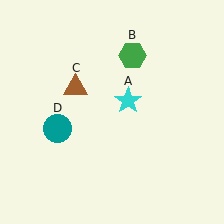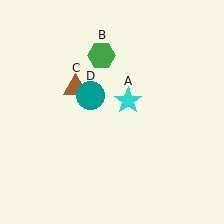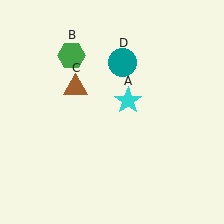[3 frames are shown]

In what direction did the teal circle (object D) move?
The teal circle (object D) moved up and to the right.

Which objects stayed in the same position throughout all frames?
Cyan star (object A) and brown triangle (object C) remained stationary.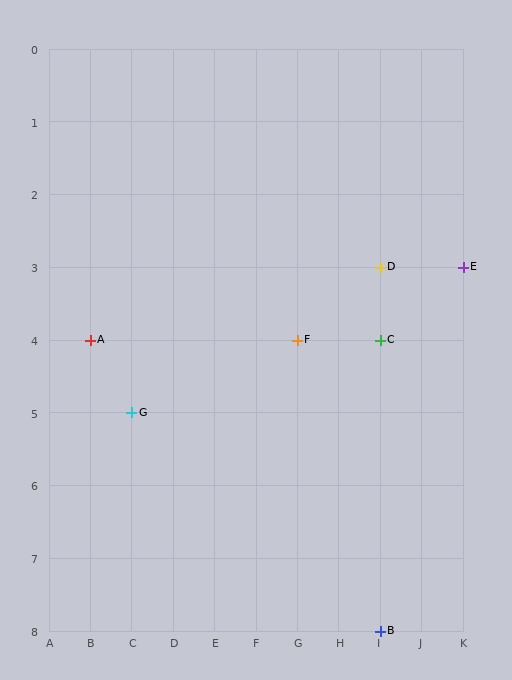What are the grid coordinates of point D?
Point D is at grid coordinates (I, 3).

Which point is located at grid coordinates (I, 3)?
Point D is at (I, 3).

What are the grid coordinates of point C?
Point C is at grid coordinates (I, 4).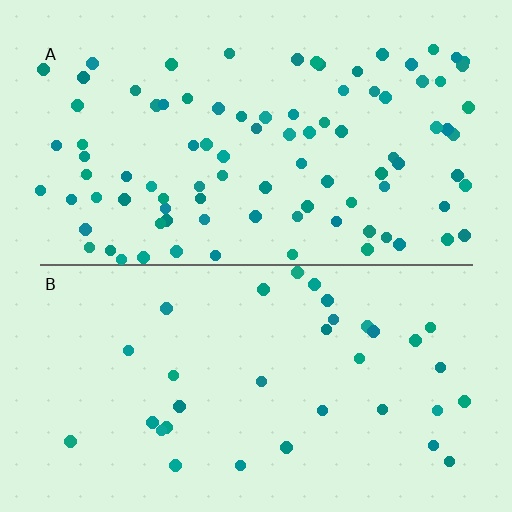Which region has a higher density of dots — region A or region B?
A (the top).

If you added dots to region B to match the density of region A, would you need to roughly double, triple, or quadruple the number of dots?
Approximately triple.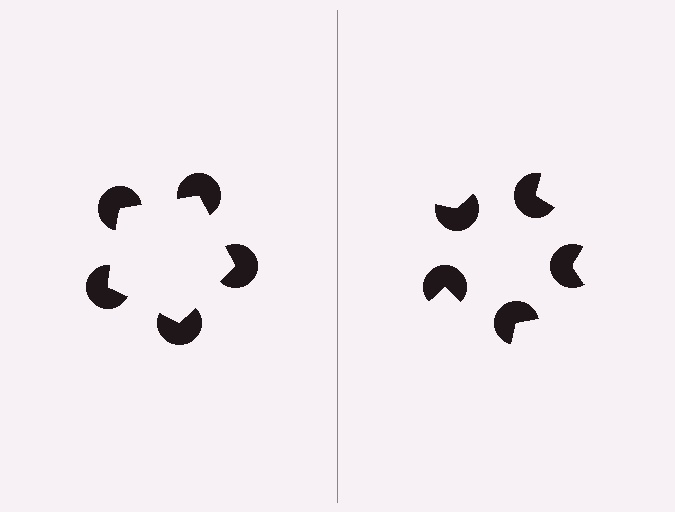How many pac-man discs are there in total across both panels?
10 — 5 on each side.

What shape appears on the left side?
An illusory pentagon.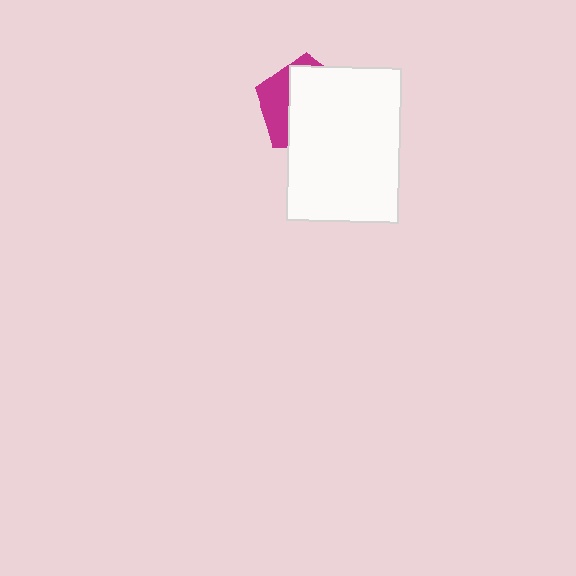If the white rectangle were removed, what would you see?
You would see the complete magenta pentagon.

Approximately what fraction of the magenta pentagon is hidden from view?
Roughly 69% of the magenta pentagon is hidden behind the white rectangle.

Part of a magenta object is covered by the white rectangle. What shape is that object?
It is a pentagon.